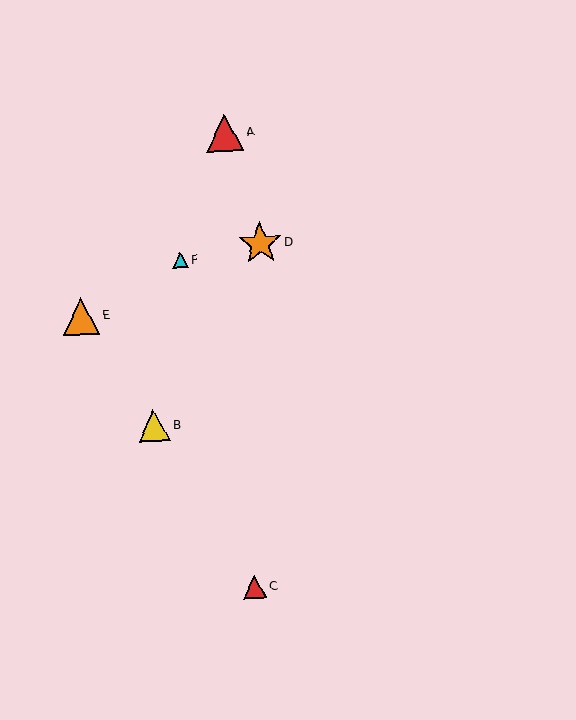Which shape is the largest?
The orange star (labeled D) is the largest.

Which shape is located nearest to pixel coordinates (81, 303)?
The orange triangle (labeled E) at (81, 316) is nearest to that location.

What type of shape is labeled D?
Shape D is an orange star.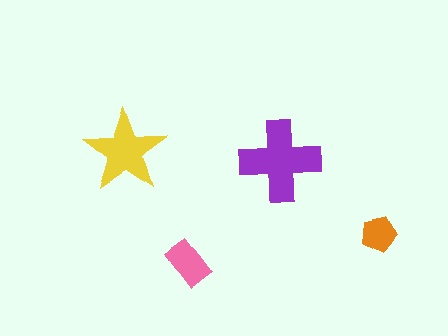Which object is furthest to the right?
The orange pentagon is rightmost.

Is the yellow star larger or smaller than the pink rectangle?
Larger.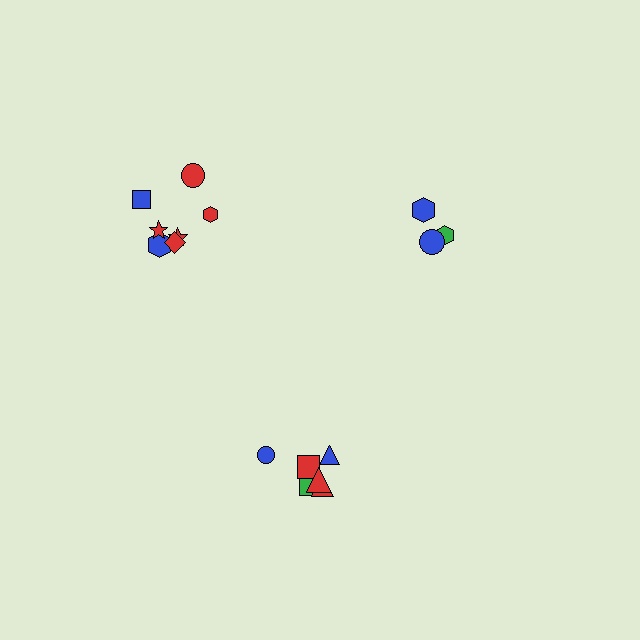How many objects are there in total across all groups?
There are 16 objects.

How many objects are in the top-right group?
There are 3 objects.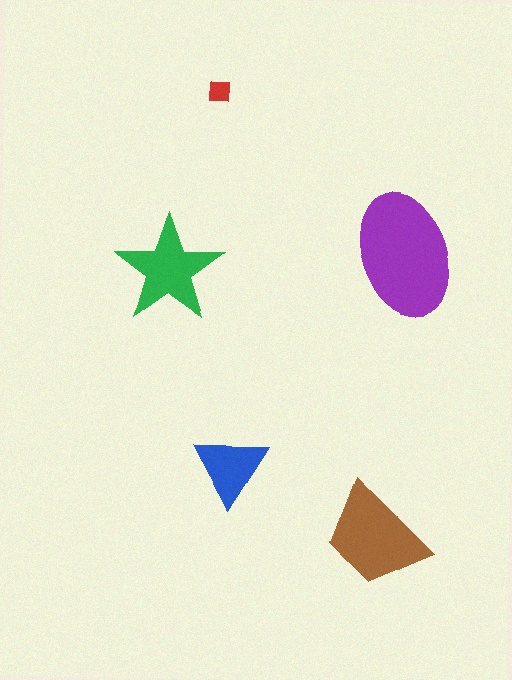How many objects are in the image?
There are 5 objects in the image.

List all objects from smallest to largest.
The red square, the blue triangle, the green star, the brown trapezoid, the purple ellipse.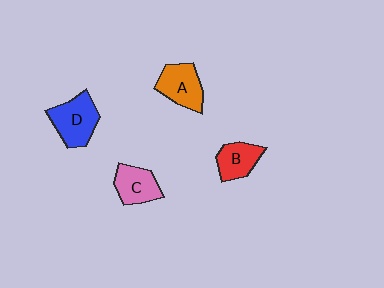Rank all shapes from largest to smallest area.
From largest to smallest: D (blue), A (orange), C (pink), B (red).